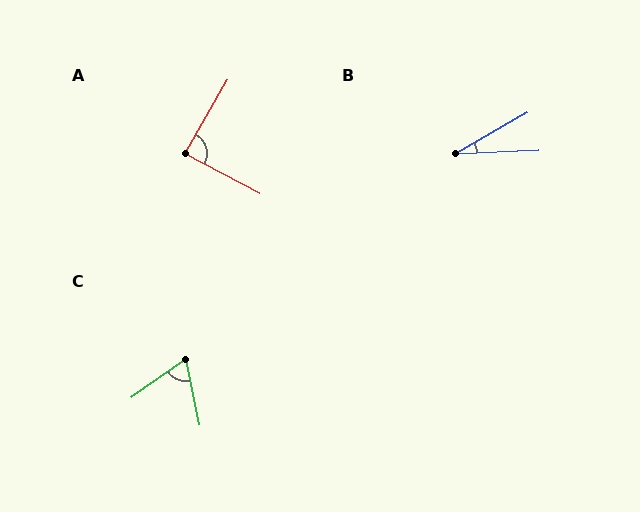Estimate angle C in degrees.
Approximately 66 degrees.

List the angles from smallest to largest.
B (27°), C (66°), A (88°).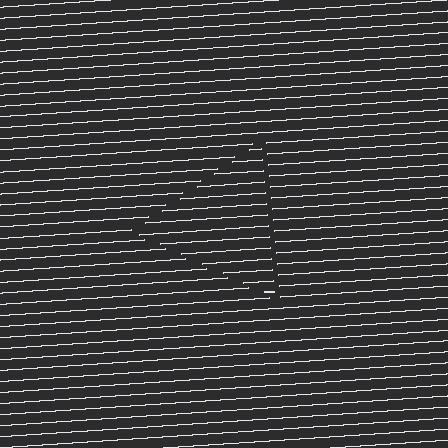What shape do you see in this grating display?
An illusory triangle. The interior of the shape contains the same grating, shifted by half a period — the contour is defined by the phase discontinuity where line-ends from the inner and outer gratings abut.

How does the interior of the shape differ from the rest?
The interior of the shape contains the same grating, shifted by half a period — the contour is defined by the phase discontinuity where line-ends from the inner and outer gratings abut.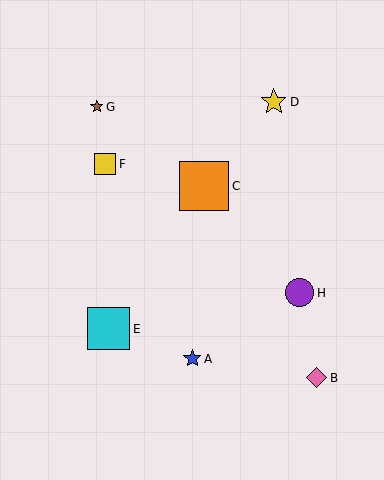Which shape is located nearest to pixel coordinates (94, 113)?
The brown star (labeled G) at (97, 107) is nearest to that location.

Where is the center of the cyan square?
The center of the cyan square is at (109, 329).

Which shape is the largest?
The orange square (labeled C) is the largest.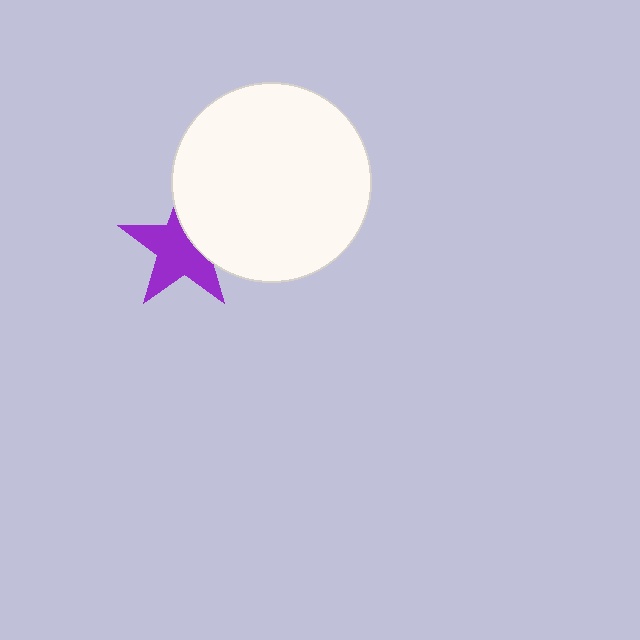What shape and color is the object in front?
The object in front is a white circle.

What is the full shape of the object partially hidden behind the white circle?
The partially hidden object is a purple star.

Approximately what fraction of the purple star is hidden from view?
Roughly 34% of the purple star is hidden behind the white circle.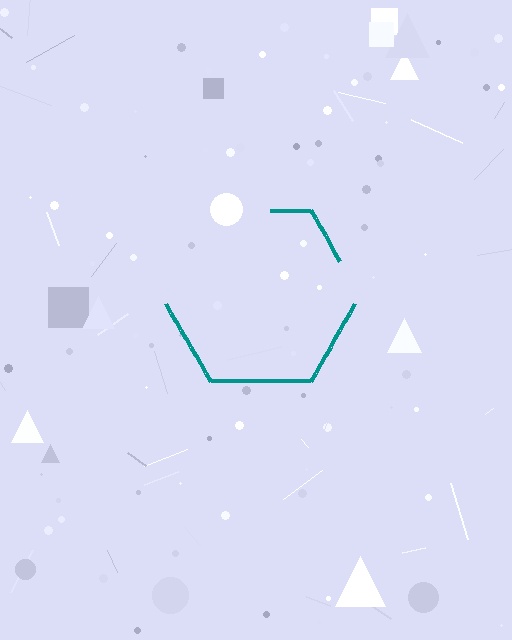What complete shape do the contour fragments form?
The contour fragments form a hexagon.